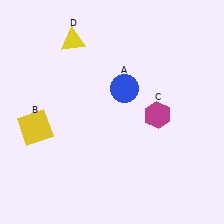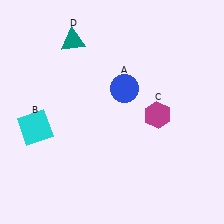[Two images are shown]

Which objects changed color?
B changed from yellow to cyan. D changed from yellow to teal.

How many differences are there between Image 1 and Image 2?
There are 2 differences between the two images.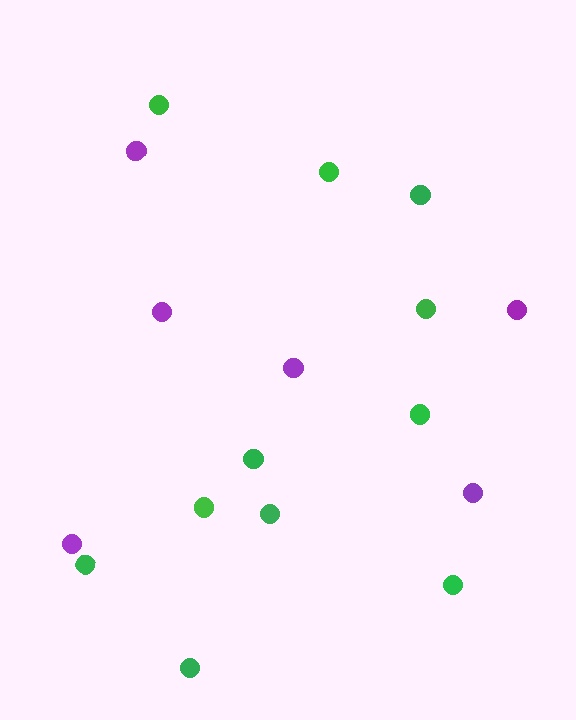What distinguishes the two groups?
There are 2 groups: one group of purple circles (6) and one group of green circles (11).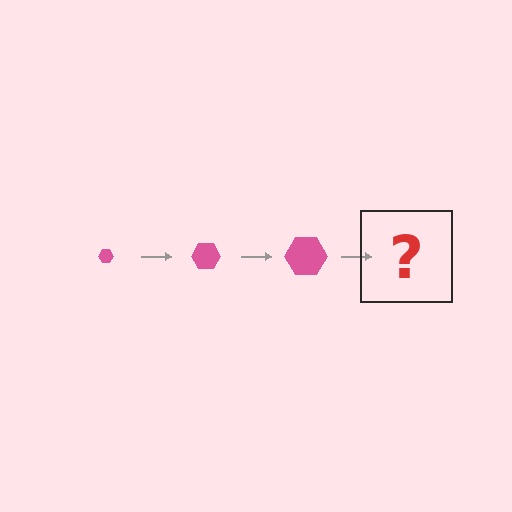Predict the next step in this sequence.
The next step is a pink hexagon, larger than the previous one.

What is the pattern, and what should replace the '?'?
The pattern is that the hexagon gets progressively larger each step. The '?' should be a pink hexagon, larger than the previous one.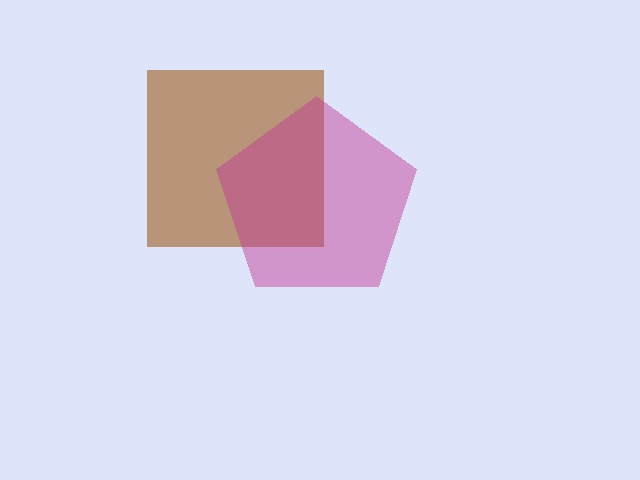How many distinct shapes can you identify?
There are 2 distinct shapes: a brown square, a magenta pentagon.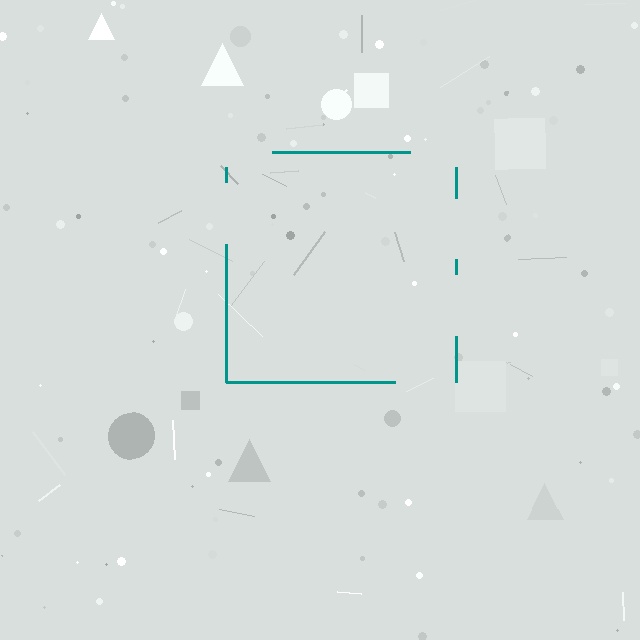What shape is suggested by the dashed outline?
The dashed outline suggests a square.